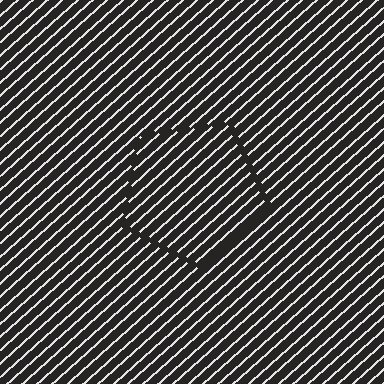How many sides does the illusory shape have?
5 sides — the line-ends trace a pentagon.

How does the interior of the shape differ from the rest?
The interior of the shape contains the same grating, shifted by half a period — the contour is defined by the phase discontinuity where line-ends from the inner and outer gratings abut.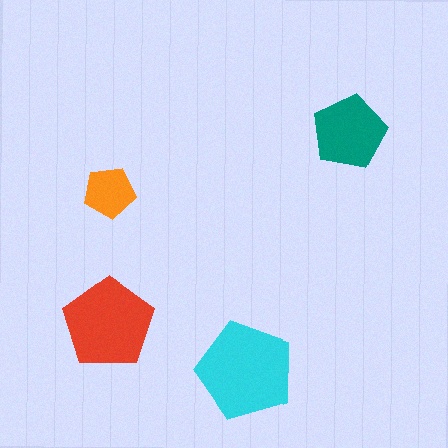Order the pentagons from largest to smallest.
the cyan one, the red one, the teal one, the orange one.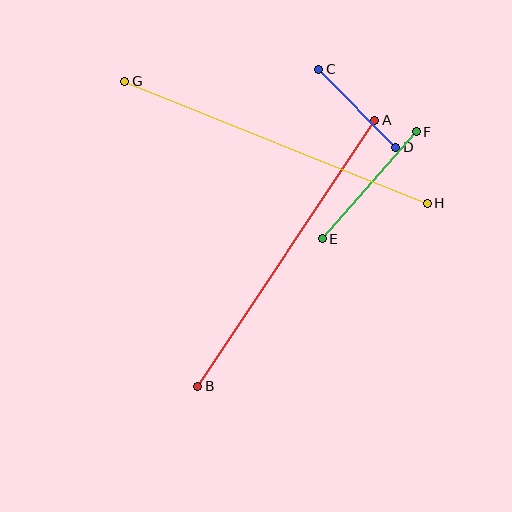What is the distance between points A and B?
The distance is approximately 320 pixels.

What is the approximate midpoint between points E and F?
The midpoint is at approximately (369, 185) pixels.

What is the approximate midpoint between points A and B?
The midpoint is at approximately (286, 253) pixels.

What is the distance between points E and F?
The distance is approximately 143 pixels.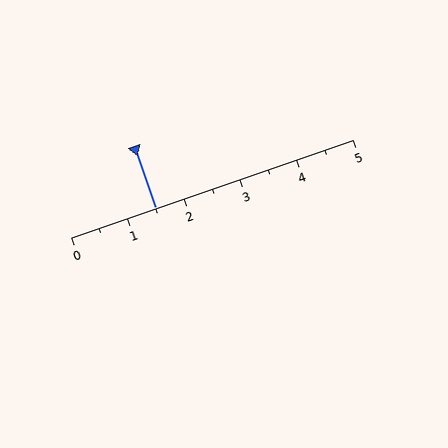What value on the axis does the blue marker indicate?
The marker indicates approximately 1.5.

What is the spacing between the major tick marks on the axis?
The major ticks are spaced 1 apart.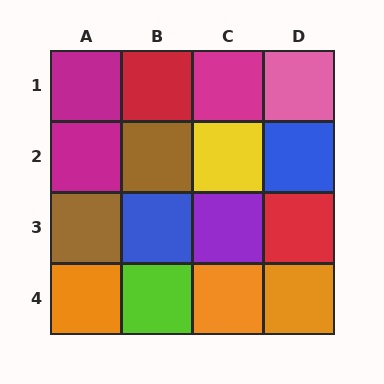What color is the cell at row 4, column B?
Lime.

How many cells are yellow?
1 cell is yellow.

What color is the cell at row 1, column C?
Magenta.